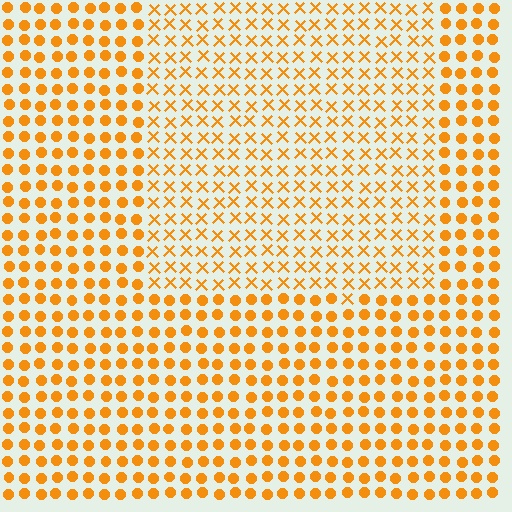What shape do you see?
I see a rectangle.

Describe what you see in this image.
The image is filled with small orange elements arranged in a uniform grid. A rectangle-shaped region contains X marks, while the surrounding area contains circles. The boundary is defined purely by the change in element shape.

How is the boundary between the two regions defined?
The boundary is defined by a change in element shape: X marks inside vs. circles outside. All elements share the same color and spacing.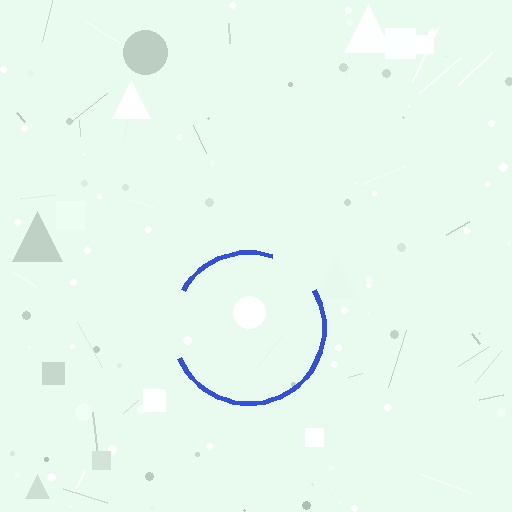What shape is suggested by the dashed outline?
The dashed outline suggests a circle.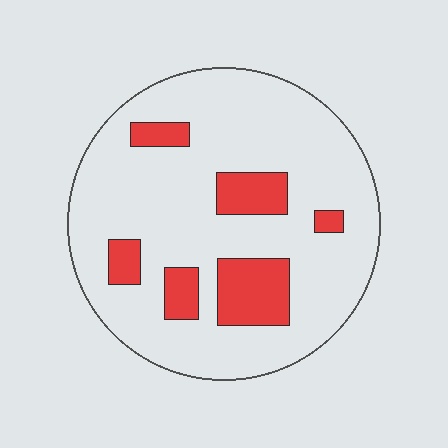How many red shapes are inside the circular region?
6.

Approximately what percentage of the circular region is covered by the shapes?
Approximately 20%.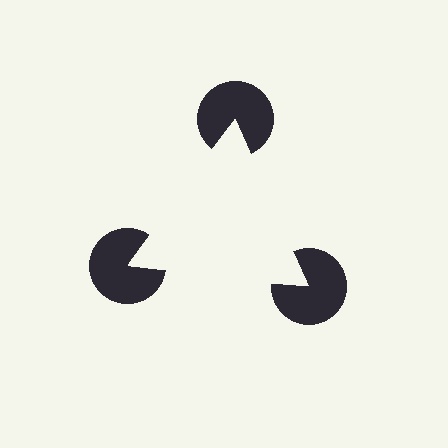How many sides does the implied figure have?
3 sides.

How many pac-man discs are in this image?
There are 3 — one at each vertex of the illusory triangle.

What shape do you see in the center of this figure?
An illusory triangle — its edges are inferred from the aligned wedge cuts in the pac-man discs, not physically drawn.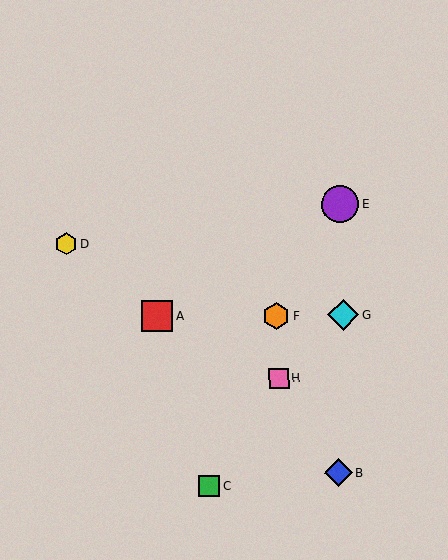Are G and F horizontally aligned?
Yes, both are at y≈315.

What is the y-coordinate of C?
Object C is at y≈486.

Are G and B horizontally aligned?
No, G is at y≈315 and B is at y≈473.